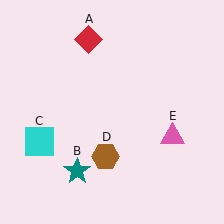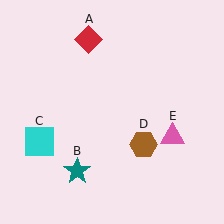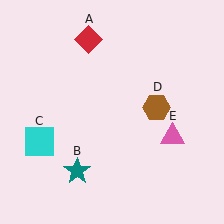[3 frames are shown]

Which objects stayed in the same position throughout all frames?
Red diamond (object A) and teal star (object B) and cyan square (object C) and pink triangle (object E) remained stationary.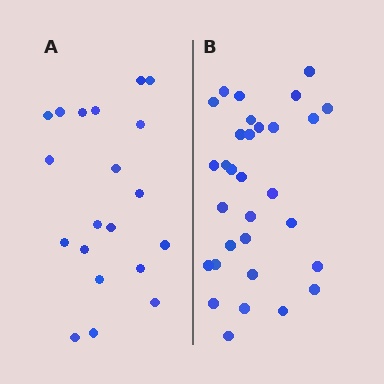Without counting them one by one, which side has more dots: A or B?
Region B (the right region) has more dots.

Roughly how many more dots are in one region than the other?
Region B has roughly 12 or so more dots than region A.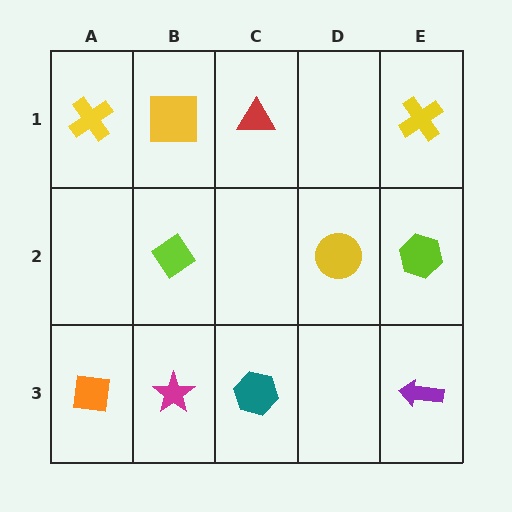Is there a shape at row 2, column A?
No, that cell is empty.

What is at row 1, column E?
A yellow cross.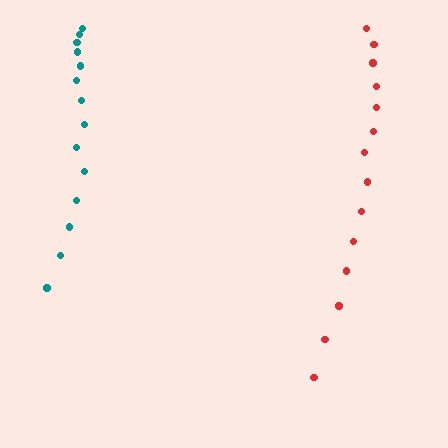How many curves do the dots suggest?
There are 2 distinct paths.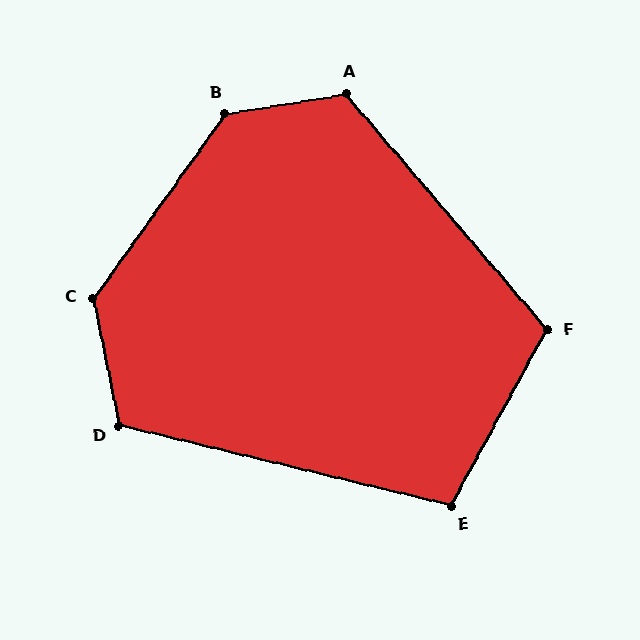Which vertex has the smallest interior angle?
E, at approximately 105 degrees.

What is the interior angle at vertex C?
Approximately 134 degrees (obtuse).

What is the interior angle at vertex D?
Approximately 115 degrees (obtuse).